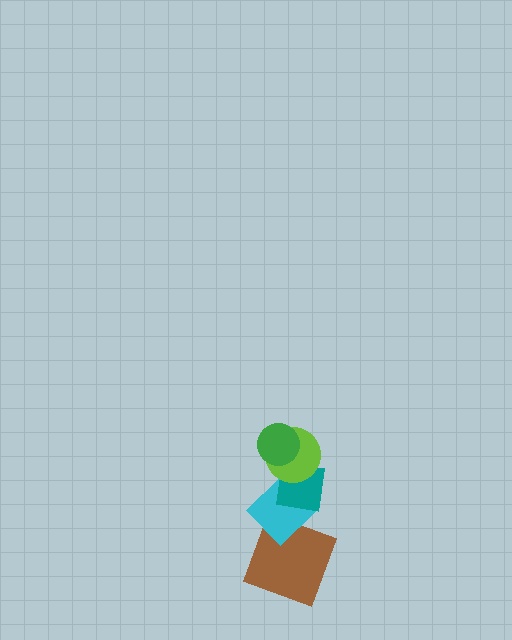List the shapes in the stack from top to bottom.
From top to bottom: the green circle, the lime circle, the teal square, the cyan diamond, the brown square.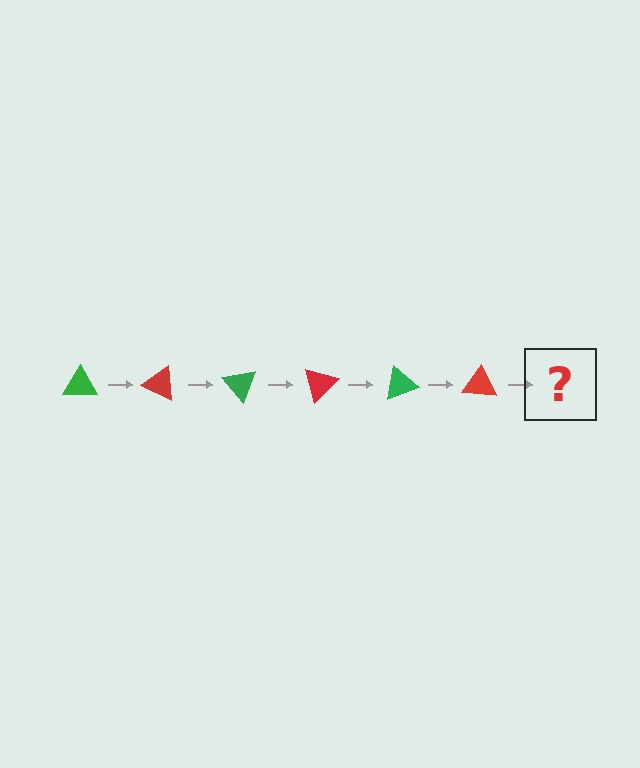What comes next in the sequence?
The next element should be a green triangle, rotated 150 degrees from the start.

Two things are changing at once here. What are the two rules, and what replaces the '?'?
The two rules are that it rotates 25 degrees each step and the color cycles through green and red. The '?' should be a green triangle, rotated 150 degrees from the start.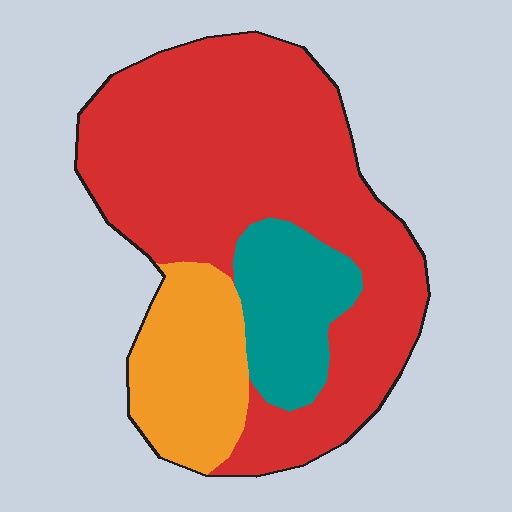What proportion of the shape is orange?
Orange takes up about one fifth (1/5) of the shape.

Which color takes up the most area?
Red, at roughly 65%.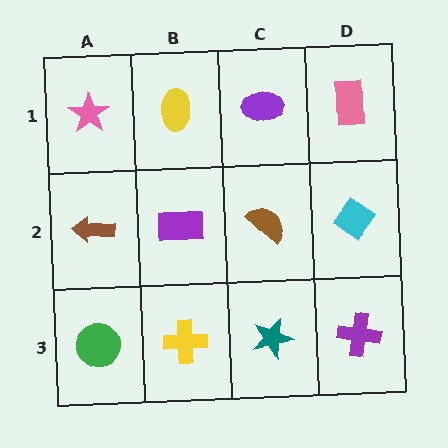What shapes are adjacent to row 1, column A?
A brown arrow (row 2, column A), a yellow ellipse (row 1, column B).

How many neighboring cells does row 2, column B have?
4.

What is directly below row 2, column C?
A teal star.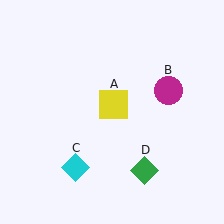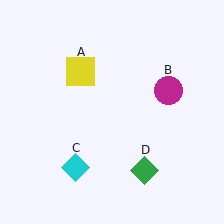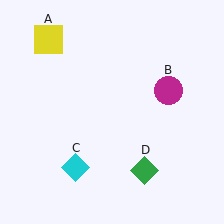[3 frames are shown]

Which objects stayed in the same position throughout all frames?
Magenta circle (object B) and cyan diamond (object C) and green diamond (object D) remained stationary.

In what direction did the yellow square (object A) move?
The yellow square (object A) moved up and to the left.